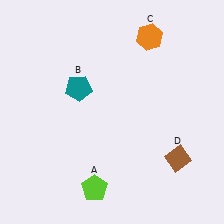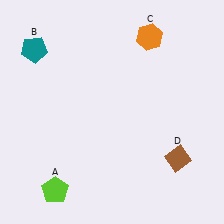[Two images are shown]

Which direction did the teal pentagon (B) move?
The teal pentagon (B) moved left.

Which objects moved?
The objects that moved are: the lime pentagon (A), the teal pentagon (B).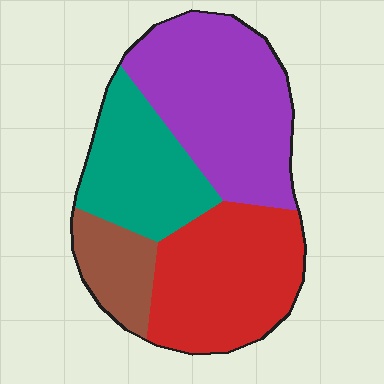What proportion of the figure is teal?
Teal takes up about one fifth (1/5) of the figure.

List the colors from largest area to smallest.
From largest to smallest: purple, red, teal, brown.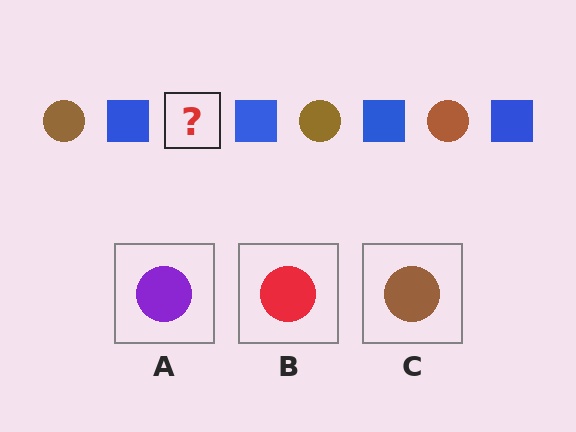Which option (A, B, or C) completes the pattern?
C.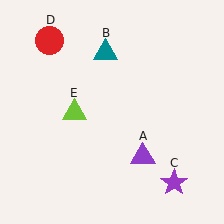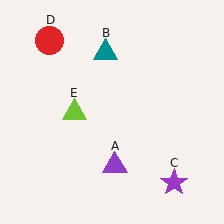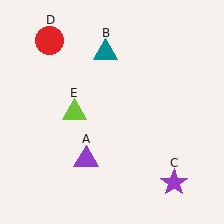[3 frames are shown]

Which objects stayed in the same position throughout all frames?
Teal triangle (object B) and purple star (object C) and red circle (object D) and lime triangle (object E) remained stationary.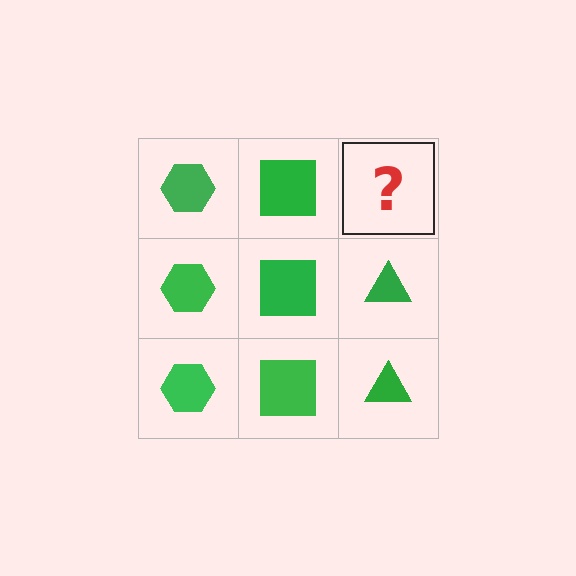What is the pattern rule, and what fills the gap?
The rule is that each column has a consistent shape. The gap should be filled with a green triangle.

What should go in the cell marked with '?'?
The missing cell should contain a green triangle.